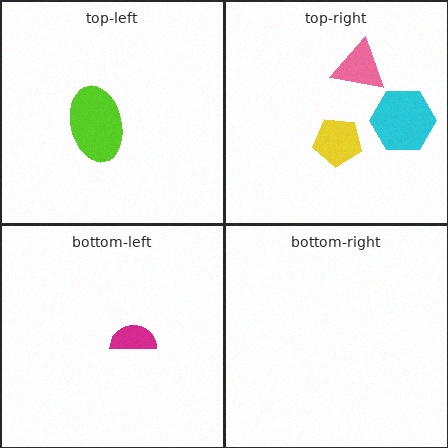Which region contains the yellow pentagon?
The top-right region.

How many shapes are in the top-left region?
1.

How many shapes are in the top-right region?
3.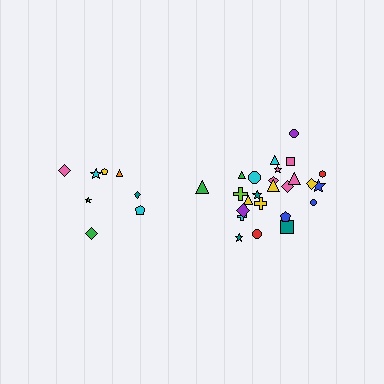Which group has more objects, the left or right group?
The right group.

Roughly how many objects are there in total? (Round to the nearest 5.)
Roughly 35 objects in total.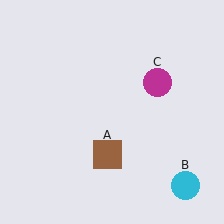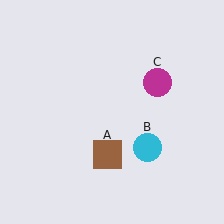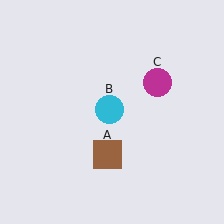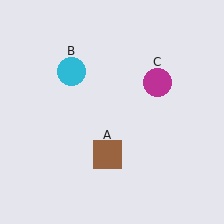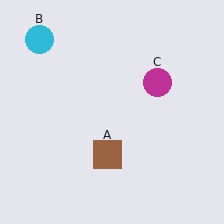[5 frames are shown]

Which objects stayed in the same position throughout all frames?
Brown square (object A) and magenta circle (object C) remained stationary.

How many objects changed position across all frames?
1 object changed position: cyan circle (object B).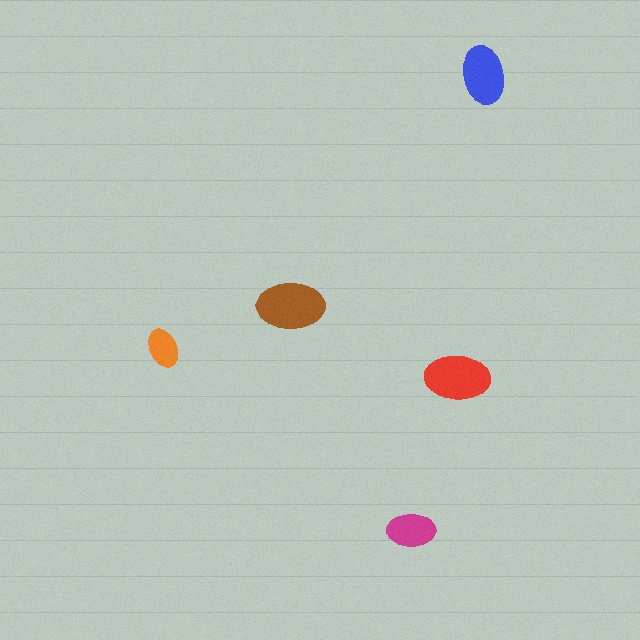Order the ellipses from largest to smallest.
the brown one, the red one, the blue one, the magenta one, the orange one.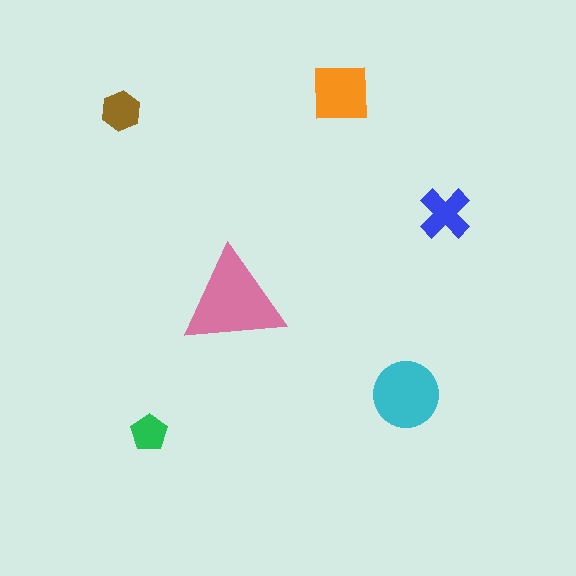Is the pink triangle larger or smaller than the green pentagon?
Larger.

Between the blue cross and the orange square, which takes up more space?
The orange square.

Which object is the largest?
The pink triangle.